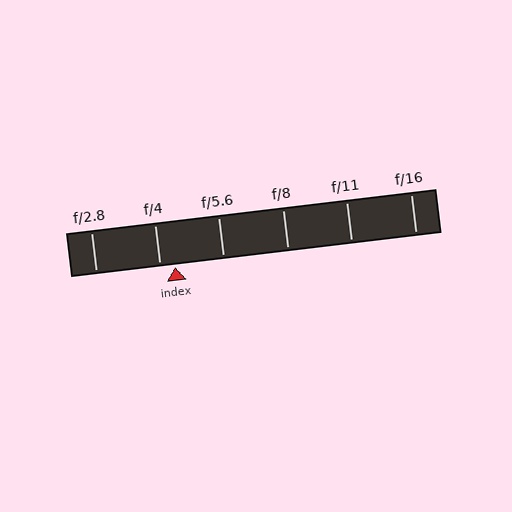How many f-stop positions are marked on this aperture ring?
There are 6 f-stop positions marked.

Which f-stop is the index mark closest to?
The index mark is closest to f/4.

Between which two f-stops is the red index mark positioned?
The index mark is between f/4 and f/5.6.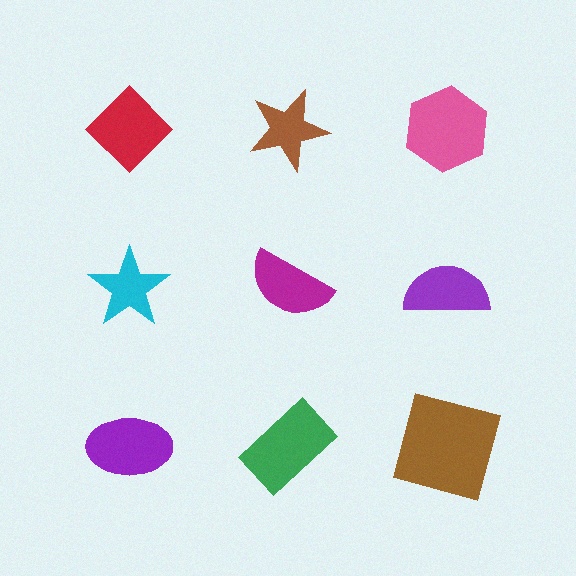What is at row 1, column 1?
A red diamond.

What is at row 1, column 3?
A pink hexagon.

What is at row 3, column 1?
A purple ellipse.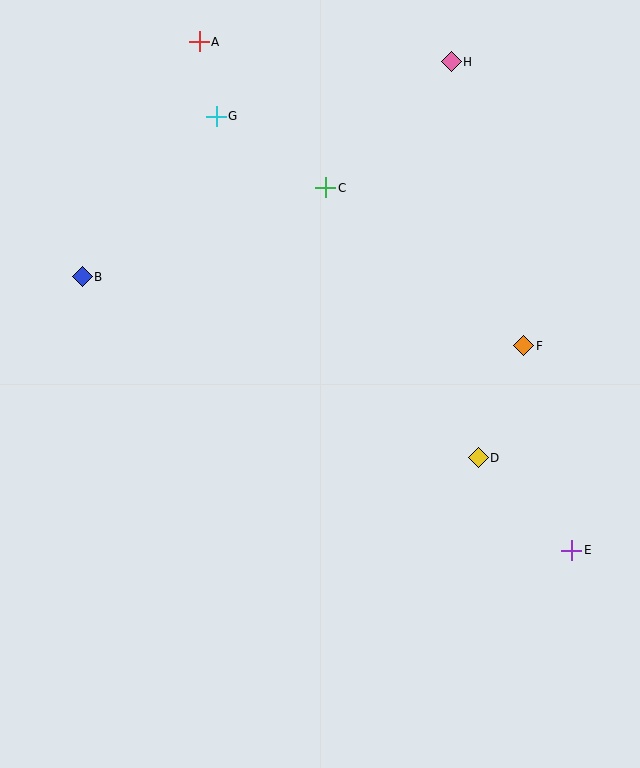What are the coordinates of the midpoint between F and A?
The midpoint between F and A is at (361, 194).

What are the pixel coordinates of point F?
Point F is at (524, 346).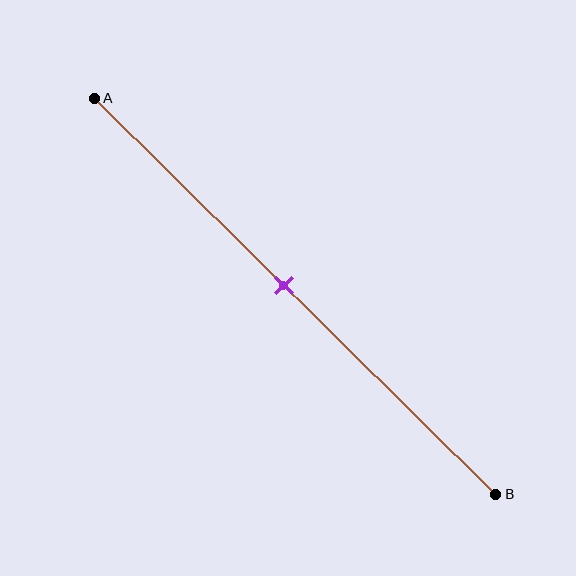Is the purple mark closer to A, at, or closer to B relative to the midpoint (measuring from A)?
The purple mark is approximately at the midpoint of segment AB.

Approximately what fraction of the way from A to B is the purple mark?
The purple mark is approximately 45% of the way from A to B.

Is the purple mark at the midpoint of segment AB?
Yes, the mark is approximately at the midpoint.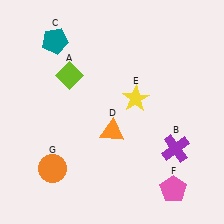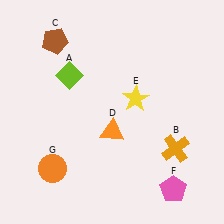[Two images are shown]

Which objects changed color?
B changed from purple to orange. C changed from teal to brown.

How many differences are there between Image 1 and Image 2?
There are 2 differences between the two images.